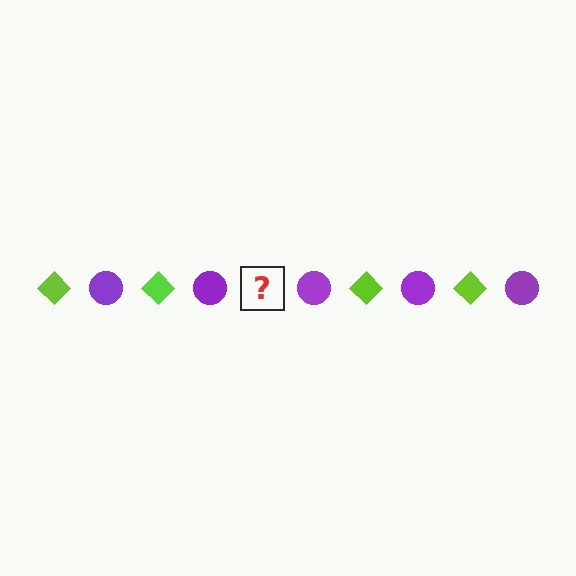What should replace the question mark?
The question mark should be replaced with a lime diamond.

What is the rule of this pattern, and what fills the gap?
The rule is that the pattern alternates between lime diamond and purple circle. The gap should be filled with a lime diamond.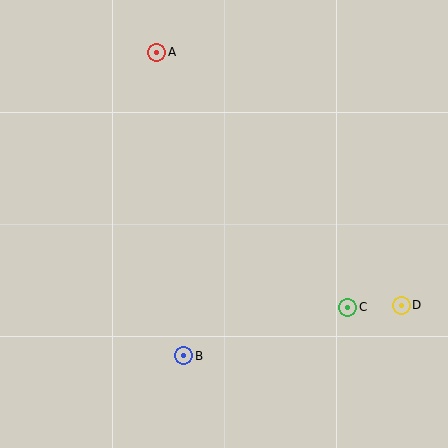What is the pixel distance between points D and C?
The distance between D and C is 54 pixels.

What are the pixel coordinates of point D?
Point D is at (401, 305).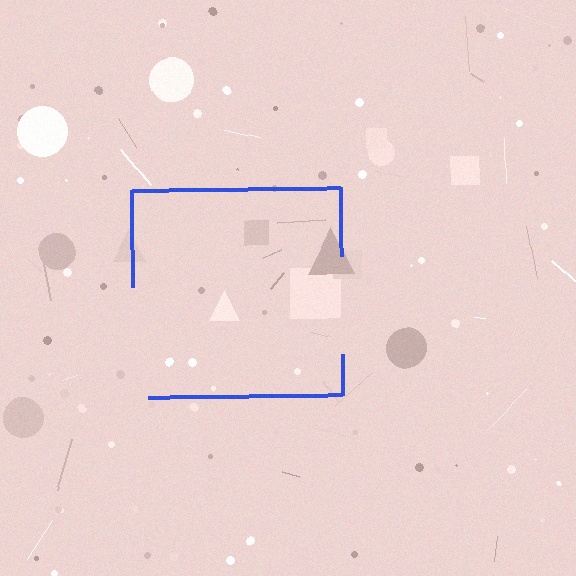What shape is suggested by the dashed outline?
The dashed outline suggests a square.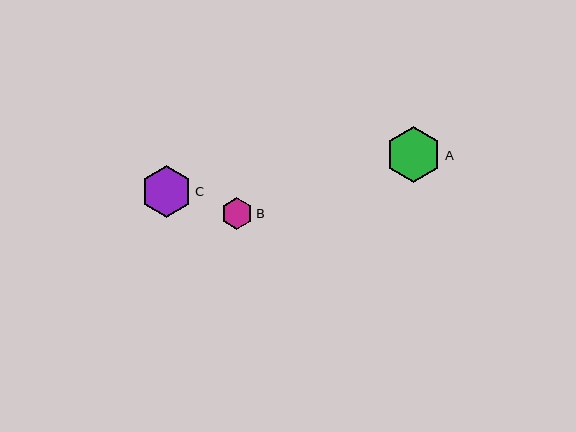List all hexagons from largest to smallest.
From largest to smallest: A, C, B.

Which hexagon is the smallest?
Hexagon B is the smallest with a size of approximately 32 pixels.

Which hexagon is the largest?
Hexagon A is the largest with a size of approximately 56 pixels.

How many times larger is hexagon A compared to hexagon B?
Hexagon A is approximately 1.8 times the size of hexagon B.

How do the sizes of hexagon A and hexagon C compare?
Hexagon A and hexagon C are approximately the same size.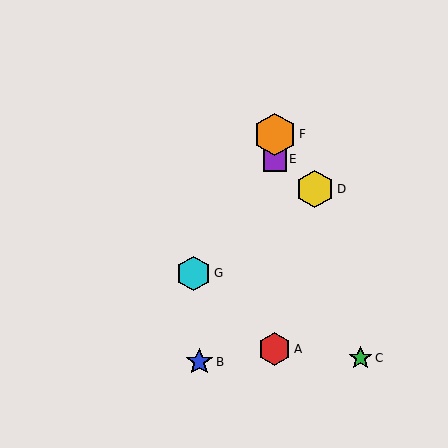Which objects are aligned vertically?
Objects A, E, F are aligned vertically.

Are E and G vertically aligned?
No, E is at x≈275 and G is at x≈194.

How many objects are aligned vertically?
3 objects (A, E, F) are aligned vertically.